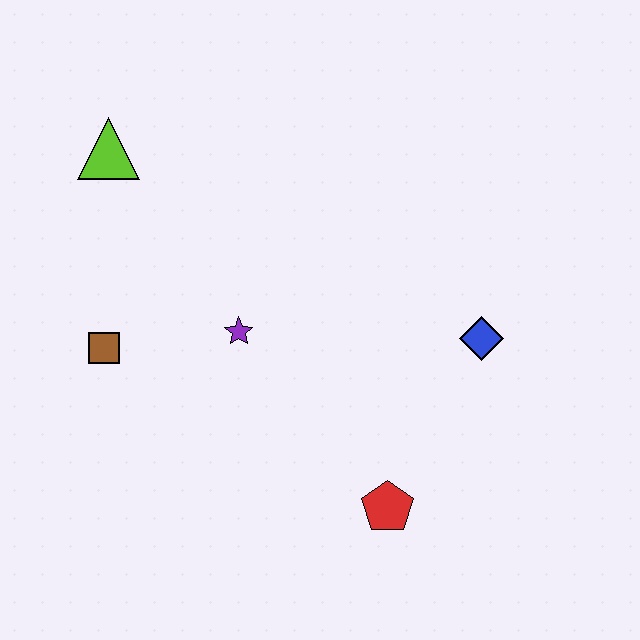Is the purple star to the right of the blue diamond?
No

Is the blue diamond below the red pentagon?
No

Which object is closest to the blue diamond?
The red pentagon is closest to the blue diamond.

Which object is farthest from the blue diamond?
The lime triangle is farthest from the blue diamond.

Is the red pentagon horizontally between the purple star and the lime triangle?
No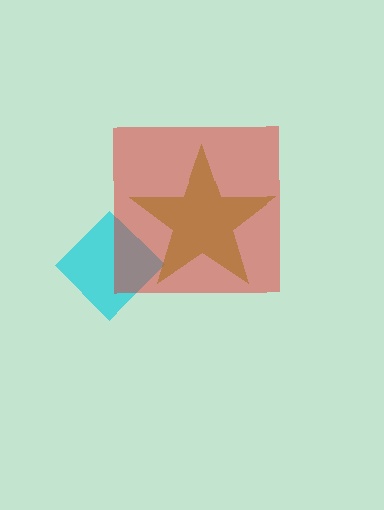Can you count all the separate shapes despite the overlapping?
Yes, there are 3 separate shapes.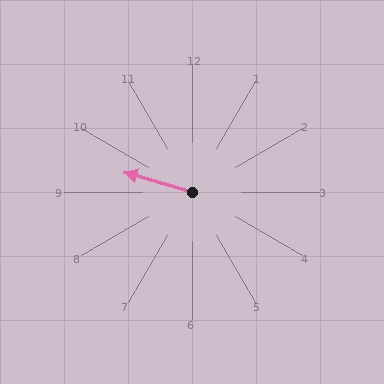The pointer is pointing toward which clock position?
Roughly 10 o'clock.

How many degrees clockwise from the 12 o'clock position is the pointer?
Approximately 286 degrees.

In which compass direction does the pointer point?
West.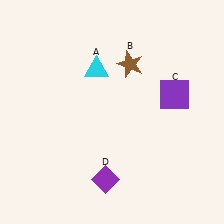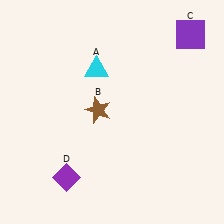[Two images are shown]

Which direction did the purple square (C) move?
The purple square (C) moved up.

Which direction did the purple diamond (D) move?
The purple diamond (D) moved left.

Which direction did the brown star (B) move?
The brown star (B) moved down.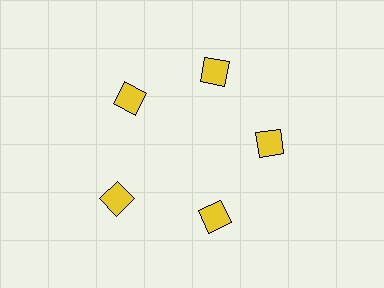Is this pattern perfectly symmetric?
No. The 5 yellow squares are arranged in a ring, but one element near the 8 o'clock position is pushed outward from the center, breaking the 5-fold rotational symmetry.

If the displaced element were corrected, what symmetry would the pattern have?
It would have 5-fold rotational symmetry — the pattern would map onto itself every 72 degrees.